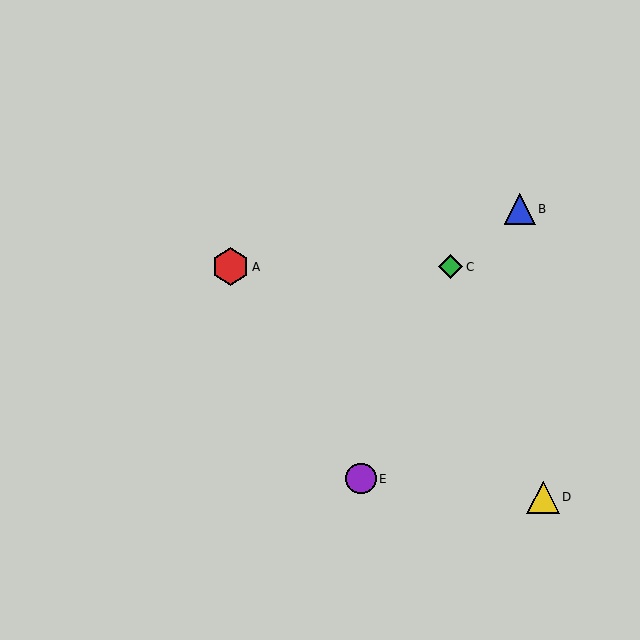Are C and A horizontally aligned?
Yes, both are at y≈267.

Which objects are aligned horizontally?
Objects A, C are aligned horizontally.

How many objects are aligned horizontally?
2 objects (A, C) are aligned horizontally.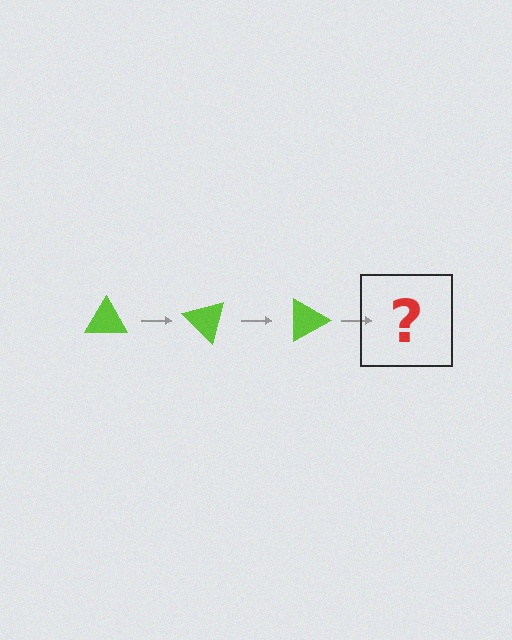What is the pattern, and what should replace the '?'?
The pattern is that the triangle rotates 45 degrees each step. The '?' should be a lime triangle rotated 135 degrees.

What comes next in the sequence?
The next element should be a lime triangle rotated 135 degrees.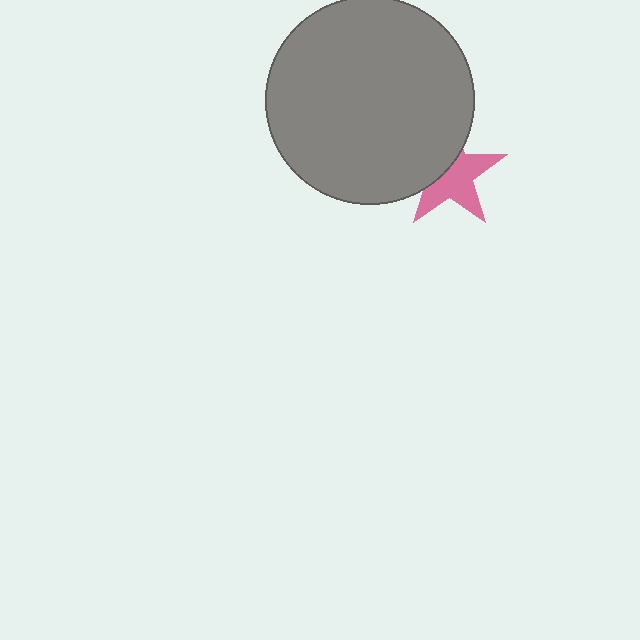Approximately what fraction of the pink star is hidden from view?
Roughly 40% of the pink star is hidden behind the gray circle.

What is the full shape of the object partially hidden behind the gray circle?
The partially hidden object is a pink star.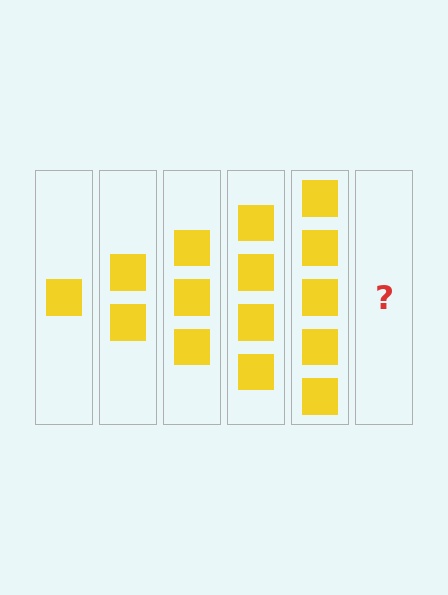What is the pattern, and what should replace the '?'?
The pattern is that each step adds one more square. The '?' should be 6 squares.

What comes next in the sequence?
The next element should be 6 squares.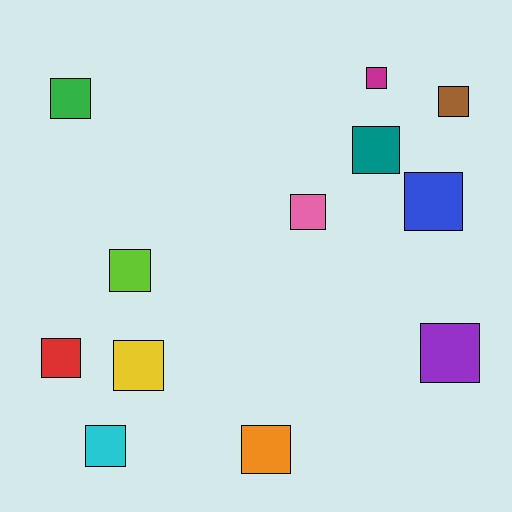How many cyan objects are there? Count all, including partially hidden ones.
There is 1 cyan object.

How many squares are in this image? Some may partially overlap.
There are 12 squares.